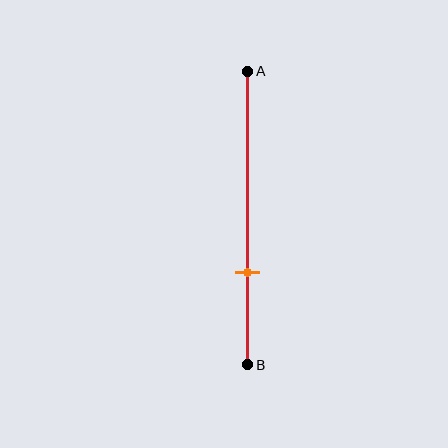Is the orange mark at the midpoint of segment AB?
No, the mark is at about 70% from A, not at the 50% midpoint.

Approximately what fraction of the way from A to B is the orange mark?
The orange mark is approximately 70% of the way from A to B.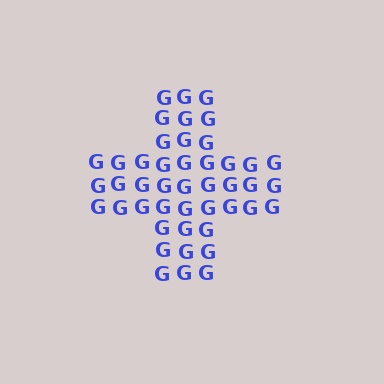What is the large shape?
The large shape is a cross.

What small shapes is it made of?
It is made of small letter G's.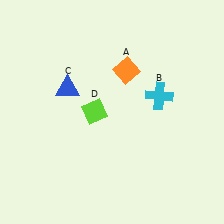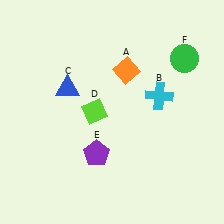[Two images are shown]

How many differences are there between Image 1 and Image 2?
There are 2 differences between the two images.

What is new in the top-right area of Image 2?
A green circle (F) was added in the top-right area of Image 2.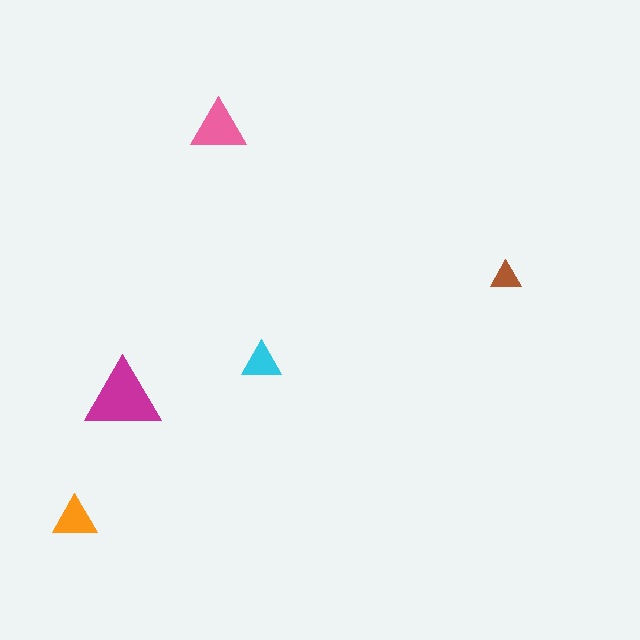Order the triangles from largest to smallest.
the magenta one, the pink one, the orange one, the cyan one, the brown one.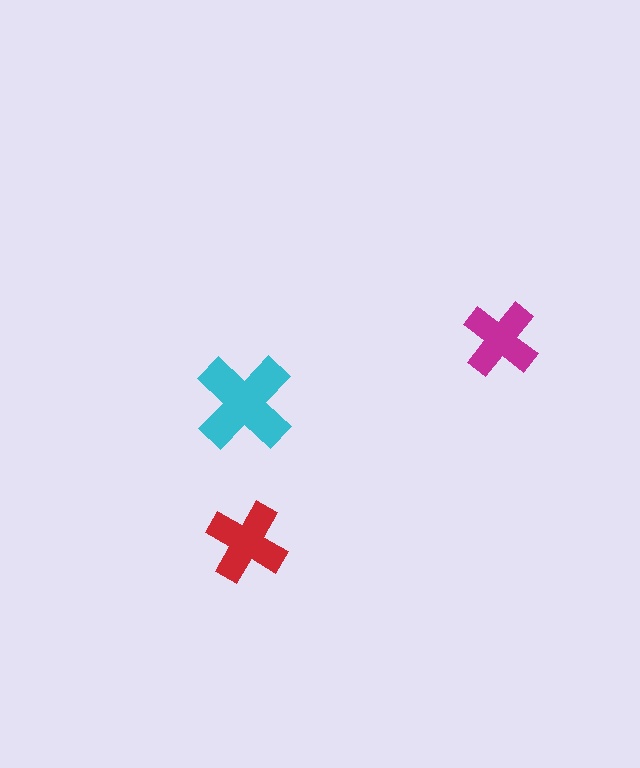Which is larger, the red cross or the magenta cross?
The red one.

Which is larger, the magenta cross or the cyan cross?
The cyan one.